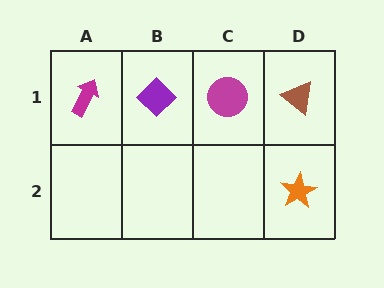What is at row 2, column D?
An orange star.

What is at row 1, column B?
A purple diamond.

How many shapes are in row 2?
1 shape.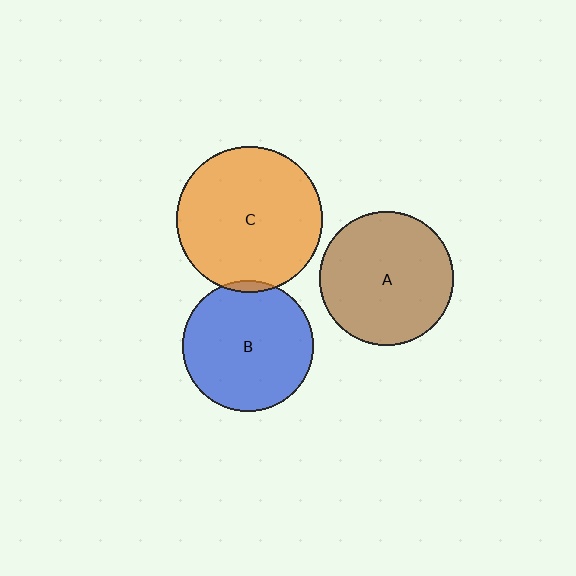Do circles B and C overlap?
Yes.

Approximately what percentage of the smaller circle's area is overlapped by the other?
Approximately 5%.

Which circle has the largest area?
Circle C (orange).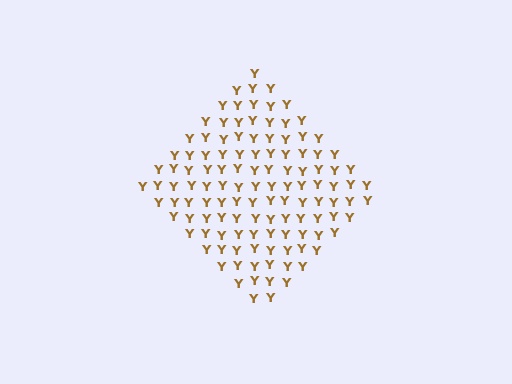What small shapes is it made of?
It is made of small letter Y's.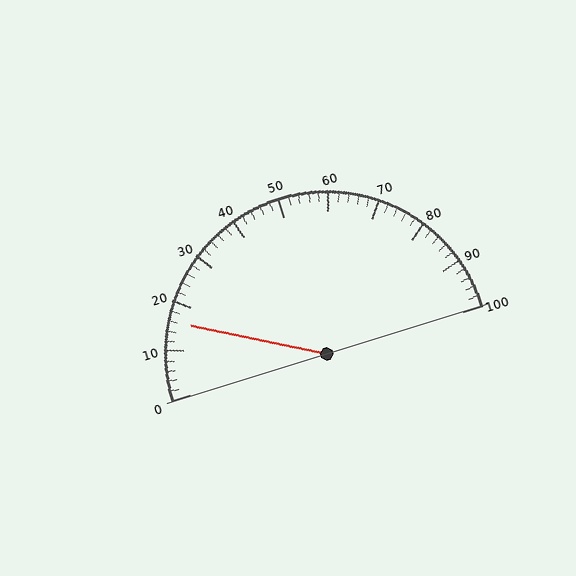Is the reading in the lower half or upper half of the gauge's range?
The reading is in the lower half of the range (0 to 100).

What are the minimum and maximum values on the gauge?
The gauge ranges from 0 to 100.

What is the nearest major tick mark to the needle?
The nearest major tick mark is 20.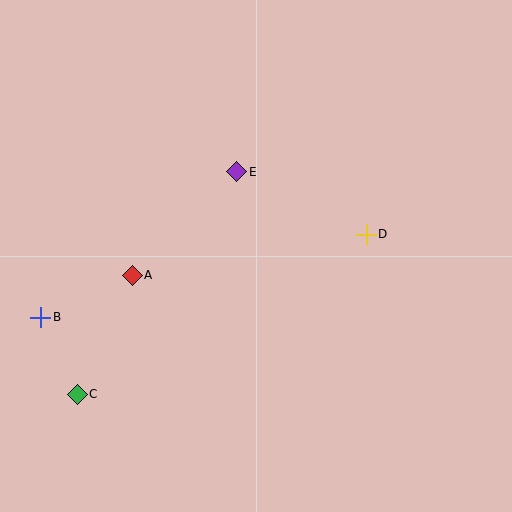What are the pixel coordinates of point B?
Point B is at (41, 317).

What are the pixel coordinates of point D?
Point D is at (366, 234).